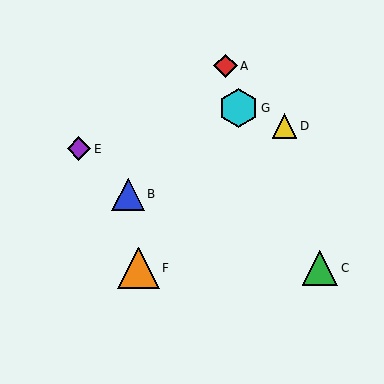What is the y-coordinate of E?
Object E is at y≈149.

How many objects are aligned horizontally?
2 objects (C, F) are aligned horizontally.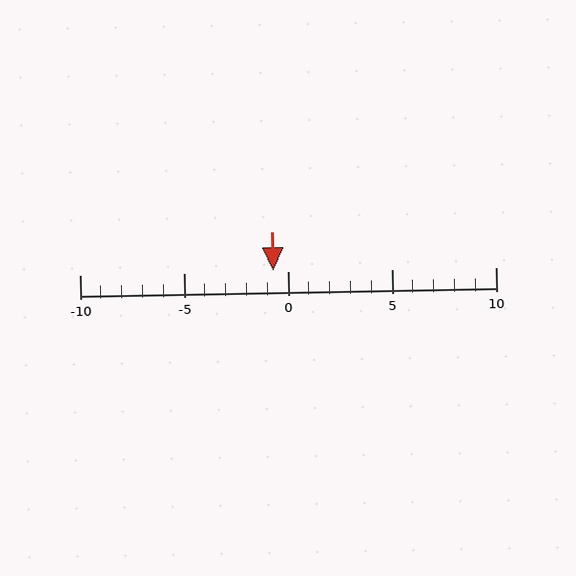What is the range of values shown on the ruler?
The ruler shows values from -10 to 10.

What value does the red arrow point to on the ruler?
The red arrow points to approximately -1.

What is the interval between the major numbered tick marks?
The major tick marks are spaced 5 units apart.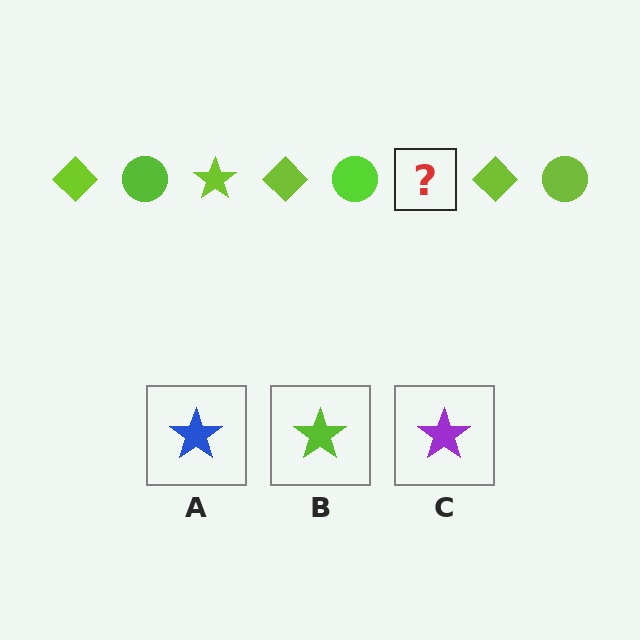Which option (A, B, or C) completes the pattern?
B.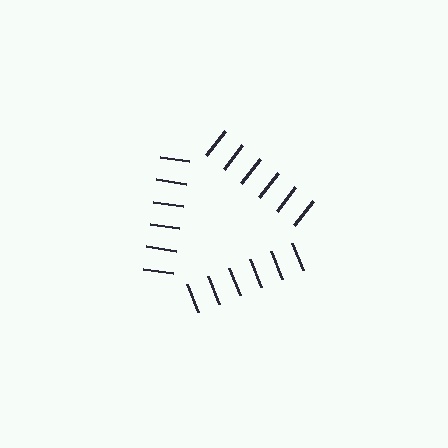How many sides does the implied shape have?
3 sides — the line-ends trace a triangle.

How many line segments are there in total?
18 — 6 along each of the 3 edges.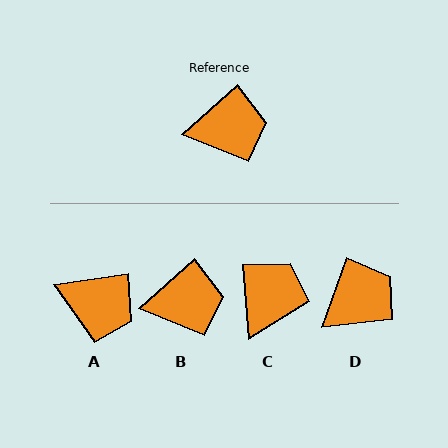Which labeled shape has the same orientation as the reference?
B.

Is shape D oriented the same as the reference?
No, it is off by about 28 degrees.